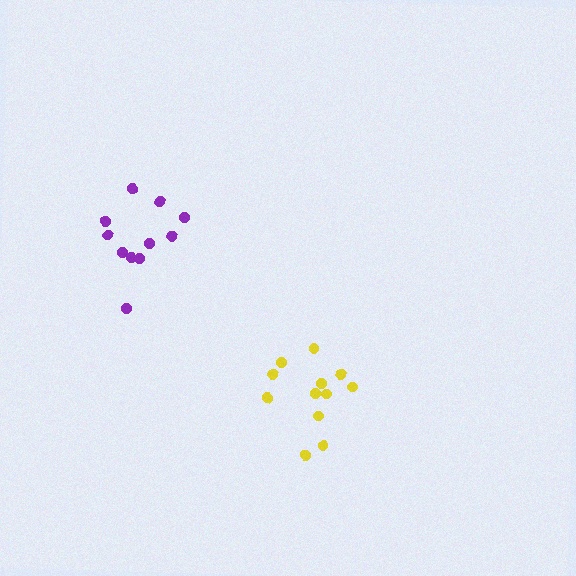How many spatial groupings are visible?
There are 2 spatial groupings.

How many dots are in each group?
Group 1: 11 dots, Group 2: 12 dots (23 total).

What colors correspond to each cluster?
The clusters are colored: purple, yellow.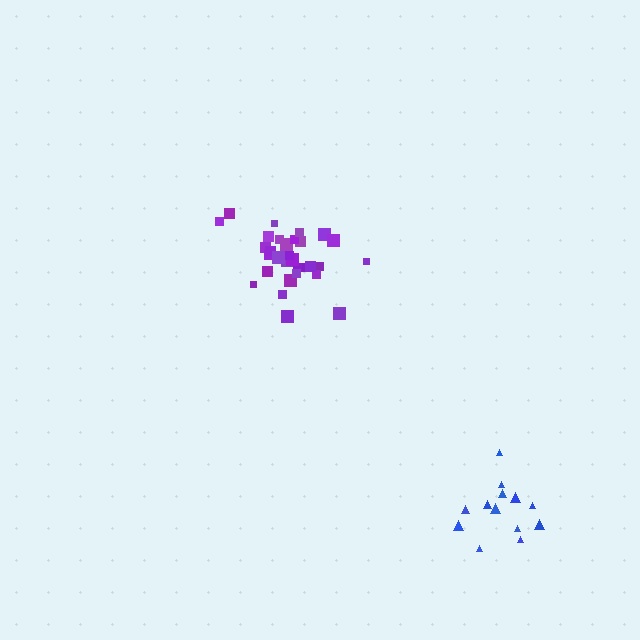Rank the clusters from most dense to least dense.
purple, blue.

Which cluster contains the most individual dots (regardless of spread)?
Purple (31).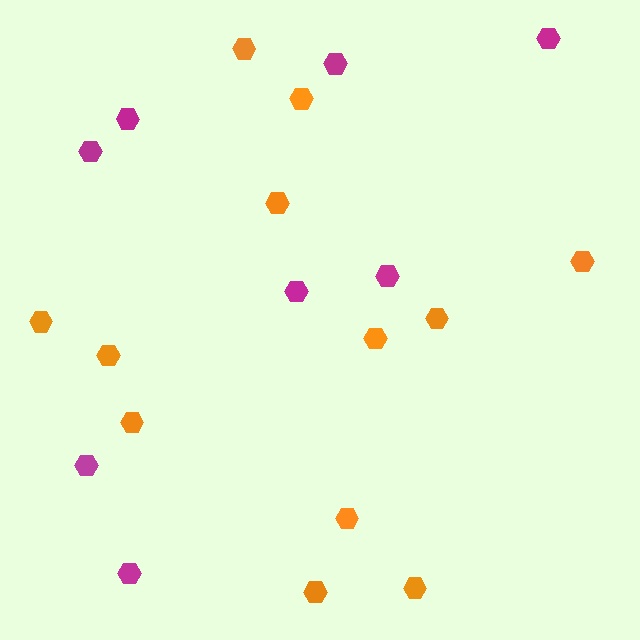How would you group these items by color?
There are 2 groups: one group of magenta hexagons (8) and one group of orange hexagons (12).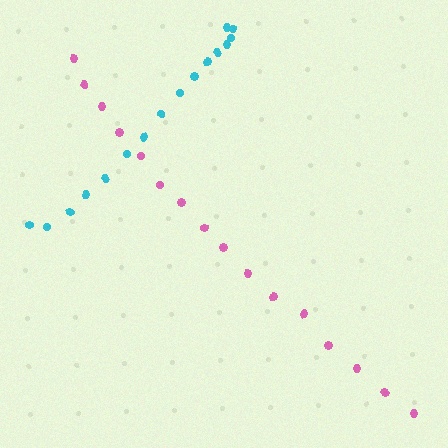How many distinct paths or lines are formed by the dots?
There are 2 distinct paths.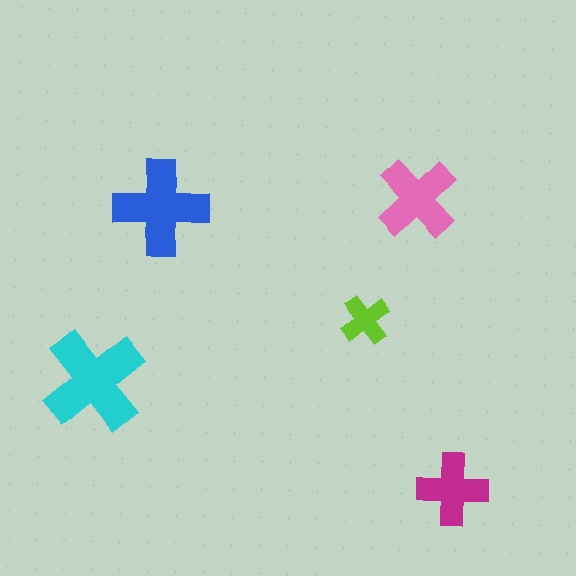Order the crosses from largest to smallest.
the cyan one, the blue one, the pink one, the magenta one, the lime one.